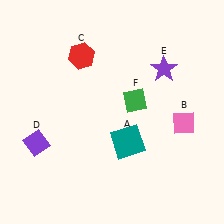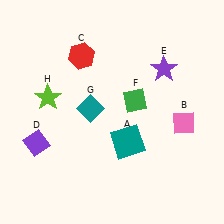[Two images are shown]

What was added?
A teal diamond (G), a lime star (H) were added in Image 2.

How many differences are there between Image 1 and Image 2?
There are 2 differences between the two images.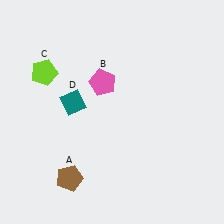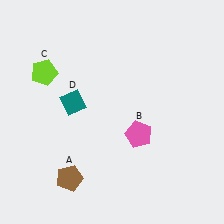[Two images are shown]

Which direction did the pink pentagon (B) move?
The pink pentagon (B) moved down.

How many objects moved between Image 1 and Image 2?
1 object moved between the two images.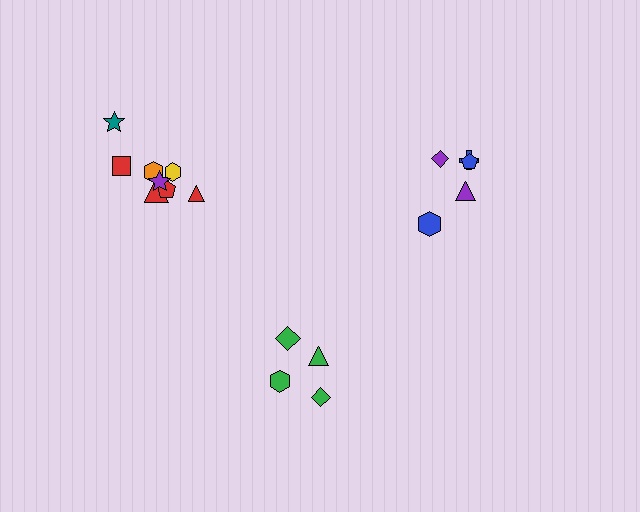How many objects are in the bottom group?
There are 4 objects.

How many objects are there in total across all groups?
There are 17 objects.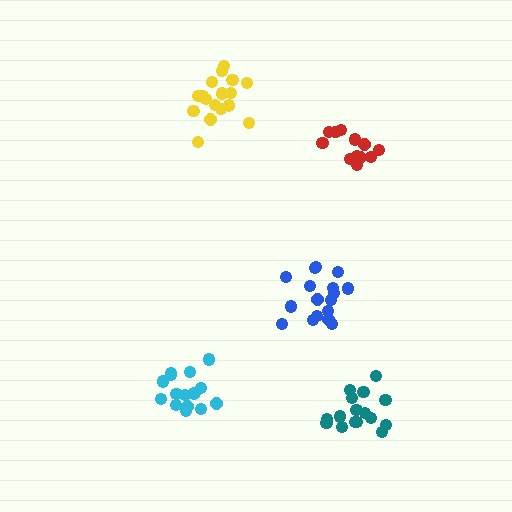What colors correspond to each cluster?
The clusters are colored: cyan, blue, yellow, red, teal.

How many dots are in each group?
Group 1: 16 dots, Group 2: 17 dots, Group 3: 17 dots, Group 4: 13 dots, Group 5: 16 dots (79 total).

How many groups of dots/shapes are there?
There are 5 groups.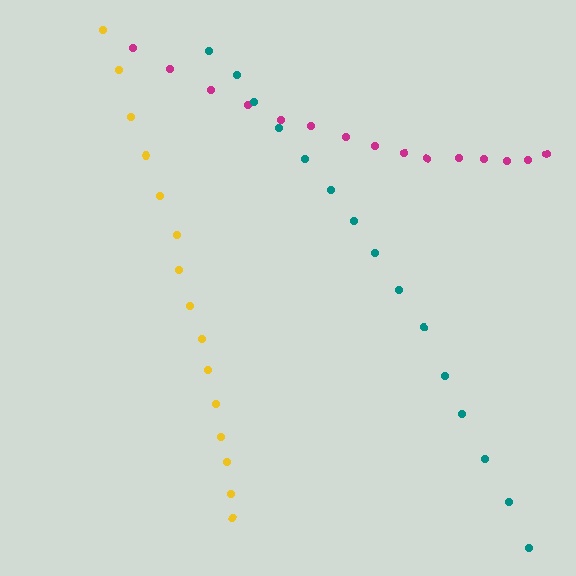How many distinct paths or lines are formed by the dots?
There are 3 distinct paths.